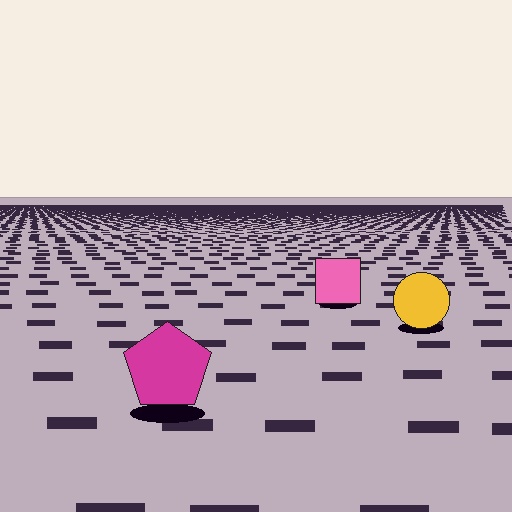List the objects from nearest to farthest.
From nearest to farthest: the magenta pentagon, the yellow circle, the pink square.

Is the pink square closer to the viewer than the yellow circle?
No. The yellow circle is closer — you can tell from the texture gradient: the ground texture is coarser near it.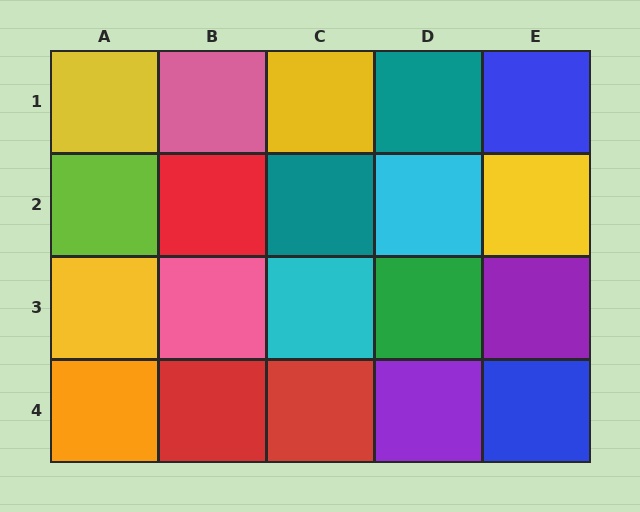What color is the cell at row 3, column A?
Yellow.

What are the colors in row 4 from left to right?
Orange, red, red, purple, blue.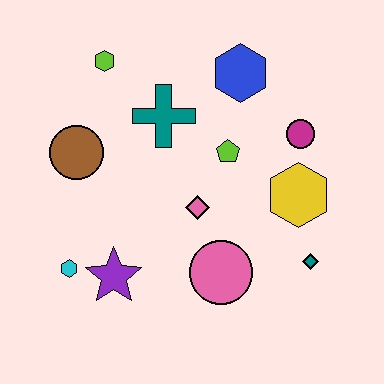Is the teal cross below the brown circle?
No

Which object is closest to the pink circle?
The pink diamond is closest to the pink circle.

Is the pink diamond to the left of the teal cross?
No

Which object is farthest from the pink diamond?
The lime hexagon is farthest from the pink diamond.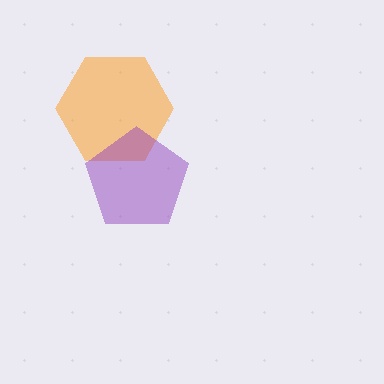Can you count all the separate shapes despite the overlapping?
Yes, there are 2 separate shapes.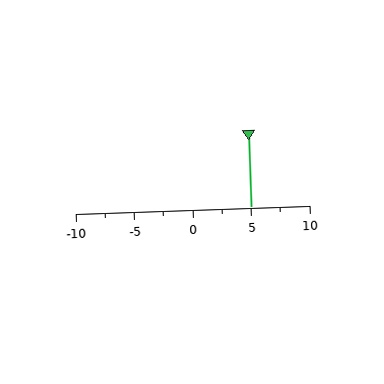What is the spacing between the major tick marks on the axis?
The major ticks are spaced 5 apart.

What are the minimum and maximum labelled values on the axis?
The axis runs from -10 to 10.